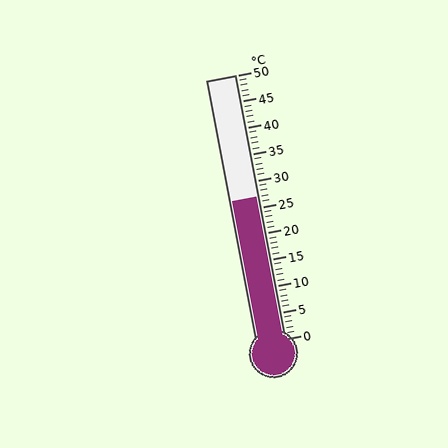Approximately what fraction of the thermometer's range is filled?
The thermometer is filled to approximately 55% of its range.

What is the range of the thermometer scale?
The thermometer scale ranges from 0°C to 50°C.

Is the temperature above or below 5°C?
The temperature is above 5°C.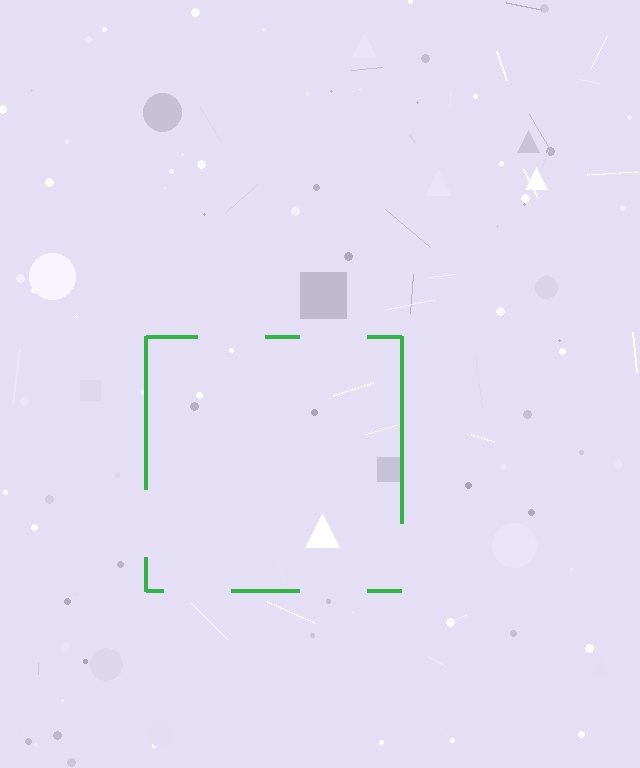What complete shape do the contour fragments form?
The contour fragments form a square.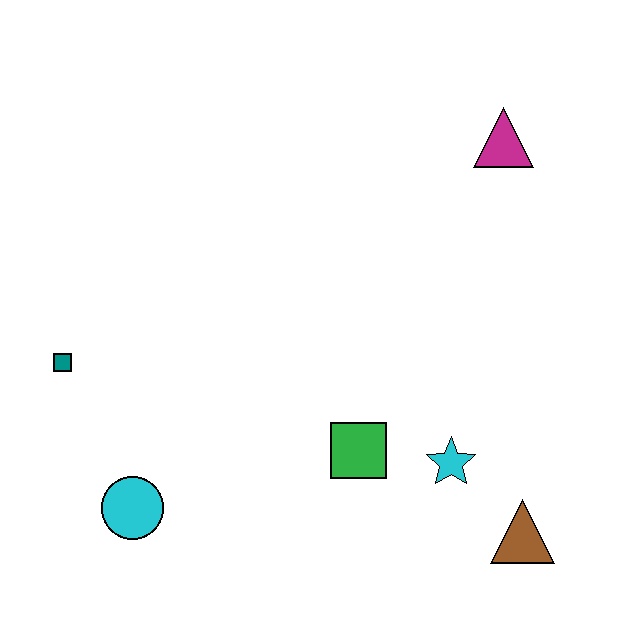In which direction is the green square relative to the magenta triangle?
The green square is below the magenta triangle.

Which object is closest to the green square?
The cyan star is closest to the green square.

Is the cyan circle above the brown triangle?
Yes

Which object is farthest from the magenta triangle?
The cyan circle is farthest from the magenta triangle.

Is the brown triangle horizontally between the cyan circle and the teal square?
No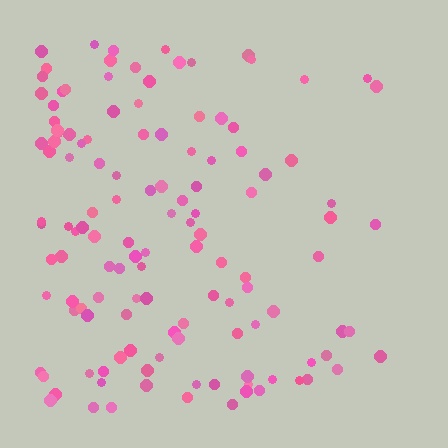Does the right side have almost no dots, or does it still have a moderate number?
Still a moderate number, just noticeably fewer than the left.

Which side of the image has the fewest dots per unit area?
The right.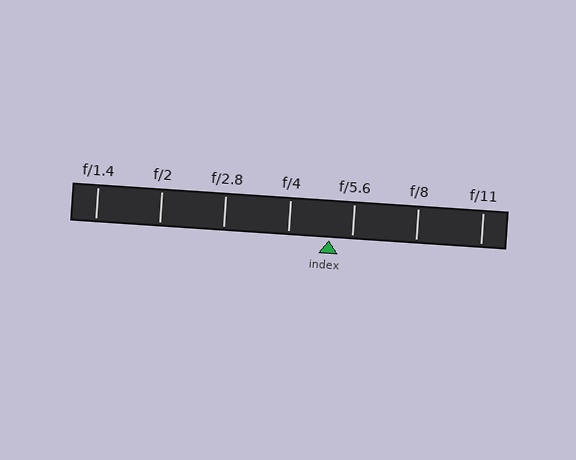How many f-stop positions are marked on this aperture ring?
There are 7 f-stop positions marked.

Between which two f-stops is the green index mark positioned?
The index mark is between f/4 and f/5.6.